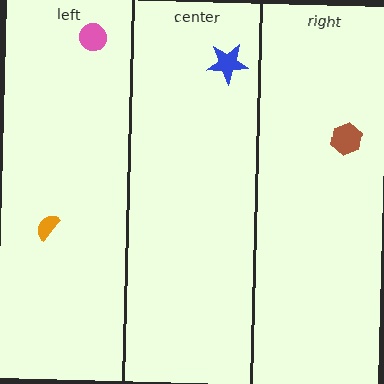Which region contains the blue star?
The center region.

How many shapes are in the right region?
1.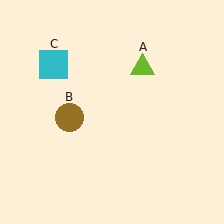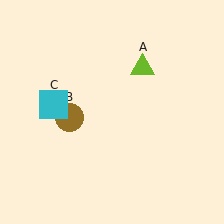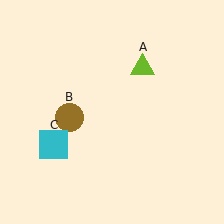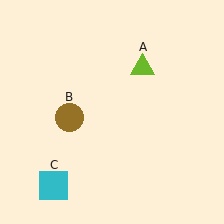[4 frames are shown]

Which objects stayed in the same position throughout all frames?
Lime triangle (object A) and brown circle (object B) remained stationary.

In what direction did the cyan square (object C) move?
The cyan square (object C) moved down.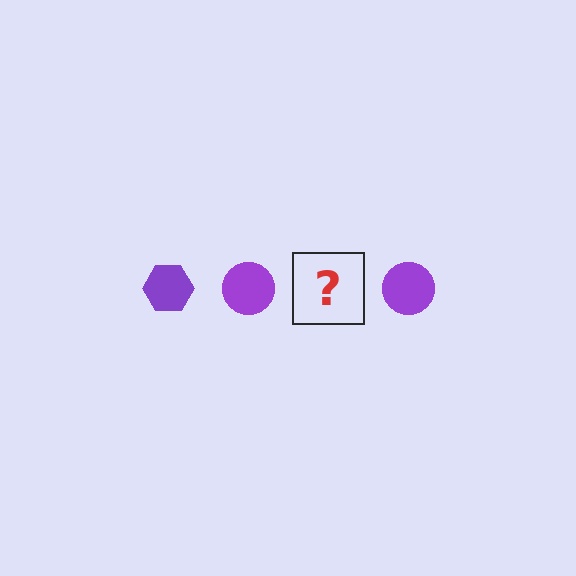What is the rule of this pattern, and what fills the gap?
The rule is that the pattern cycles through hexagon, circle shapes in purple. The gap should be filled with a purple hexagon.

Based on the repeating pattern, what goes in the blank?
The blank should be a purple hexagon.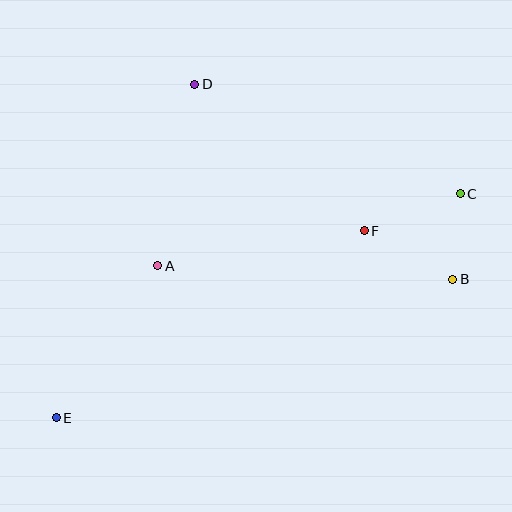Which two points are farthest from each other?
Points C and E are farthest from each other.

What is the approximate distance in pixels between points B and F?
The distance between B and F is approximately 101 pixels.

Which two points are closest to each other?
Points B and C are closest to each other.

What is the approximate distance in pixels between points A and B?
The distance between A and B is approximately 295 pixels.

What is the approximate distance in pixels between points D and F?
The distance between D and F is approximately 224 pixels.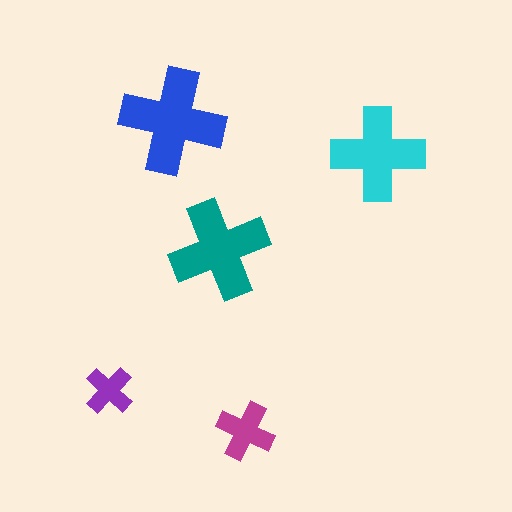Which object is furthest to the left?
The purple cross is leftmost.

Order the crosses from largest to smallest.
the blue one, the teal one, the cyan one, the magenta one, the purple one.